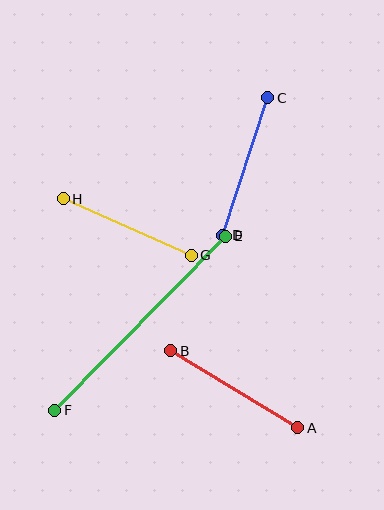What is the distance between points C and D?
The distance is approximately 145 pixels.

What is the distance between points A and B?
The distance is approximately 148 pixels.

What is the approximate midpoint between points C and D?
The midpoint is at approximately (245, 166) pixels.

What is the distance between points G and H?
The distance is approximately 140 pixels.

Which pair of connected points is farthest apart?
Points E and F are farthest apart.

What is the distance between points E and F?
The distance is approximately 244 pixels.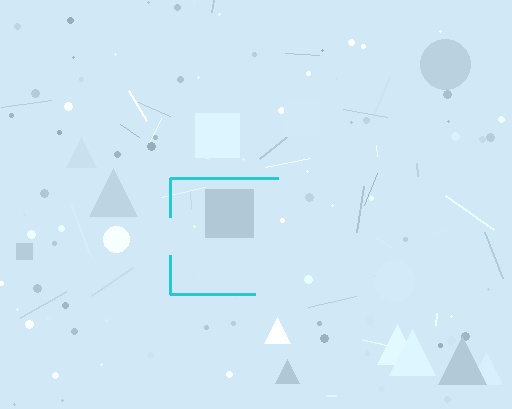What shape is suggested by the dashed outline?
The dashed outline suggests a square.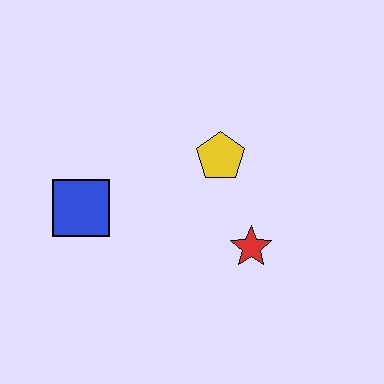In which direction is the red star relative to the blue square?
The red star is to the right of the blue square.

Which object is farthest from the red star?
The blue square is farthest from the red star.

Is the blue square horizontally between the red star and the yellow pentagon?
No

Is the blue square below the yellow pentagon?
Yes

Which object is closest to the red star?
The yellow pentagon is closest to the red star.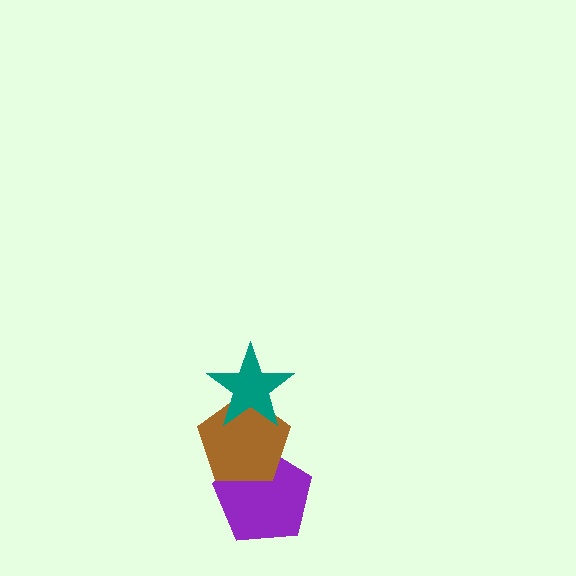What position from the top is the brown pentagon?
The brown pentagon is 2nd from the top.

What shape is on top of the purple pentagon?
The brown pentagon is on top of the purple pentagon.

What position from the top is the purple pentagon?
The purple pentagon is 3rd from the top.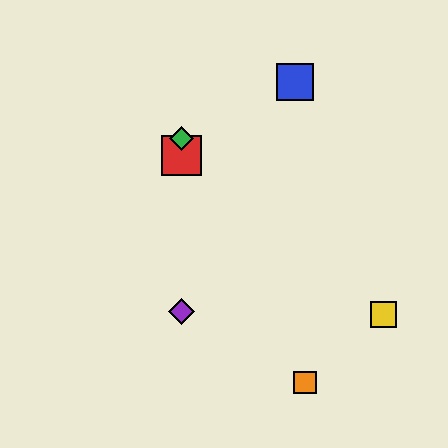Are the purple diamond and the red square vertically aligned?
Yes, both are at x≈181.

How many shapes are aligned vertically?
3 shapes (the red square, the green diamond, the purple diamond) are aligned vertically.